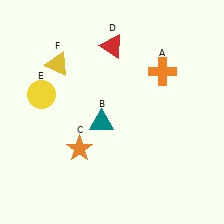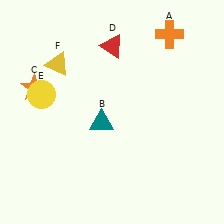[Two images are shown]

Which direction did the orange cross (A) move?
The orange cross (A) moved up.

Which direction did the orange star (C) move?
The orange star (C) moved up.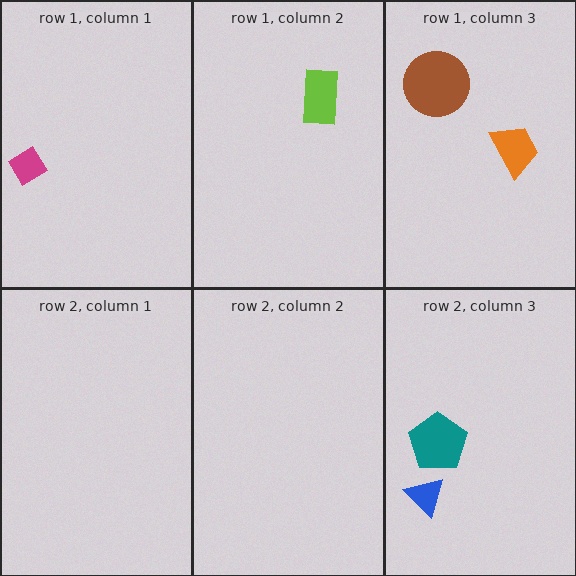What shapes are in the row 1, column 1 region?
The magenta diamond.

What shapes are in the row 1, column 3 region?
The orange trapezoid, the brown circle.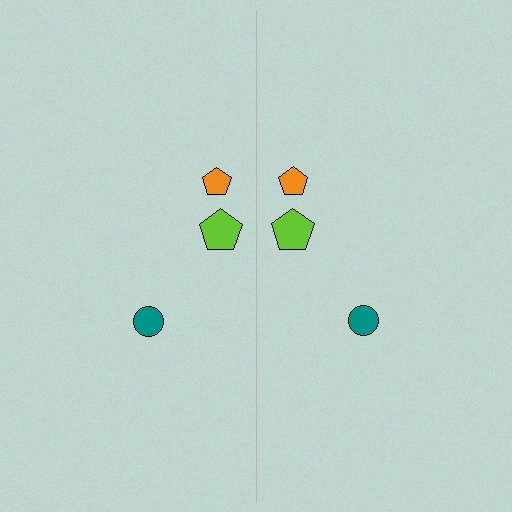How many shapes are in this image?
There are 6 shapes in this image.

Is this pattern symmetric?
Yes, this pattern has bilateral (reflection) symmetry.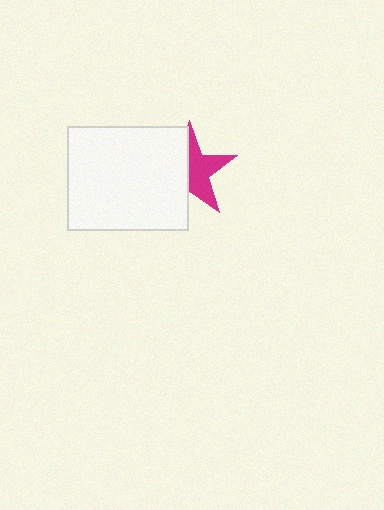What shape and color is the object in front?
The object in front is a white rectangle.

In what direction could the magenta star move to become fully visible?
The magenta star could move right. That would shift it out from behind the white rectangle entirely.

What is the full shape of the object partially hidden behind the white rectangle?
The partially hidden object is a magenta star.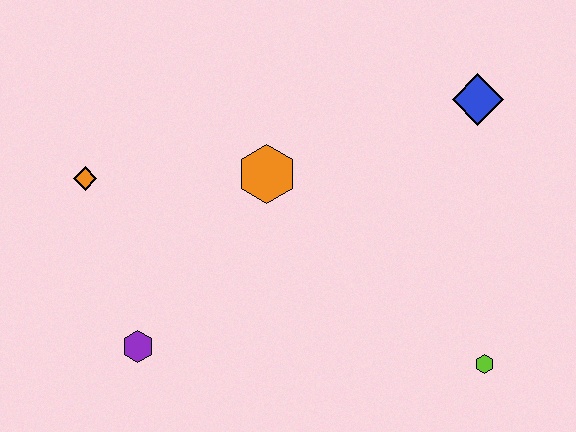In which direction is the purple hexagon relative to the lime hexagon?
The purple hexagon is to the left of the lime hexagon.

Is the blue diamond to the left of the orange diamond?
No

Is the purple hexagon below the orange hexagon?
Yes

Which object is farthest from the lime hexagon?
The orange diamond is farthest from the lime hexagon.